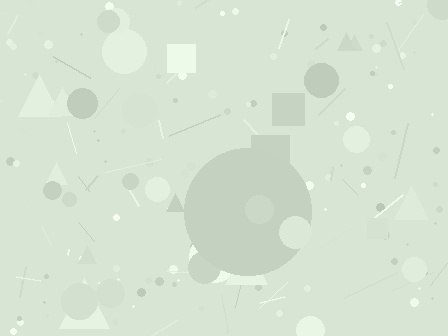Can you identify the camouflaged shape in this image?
The camouflaged shape is a circle.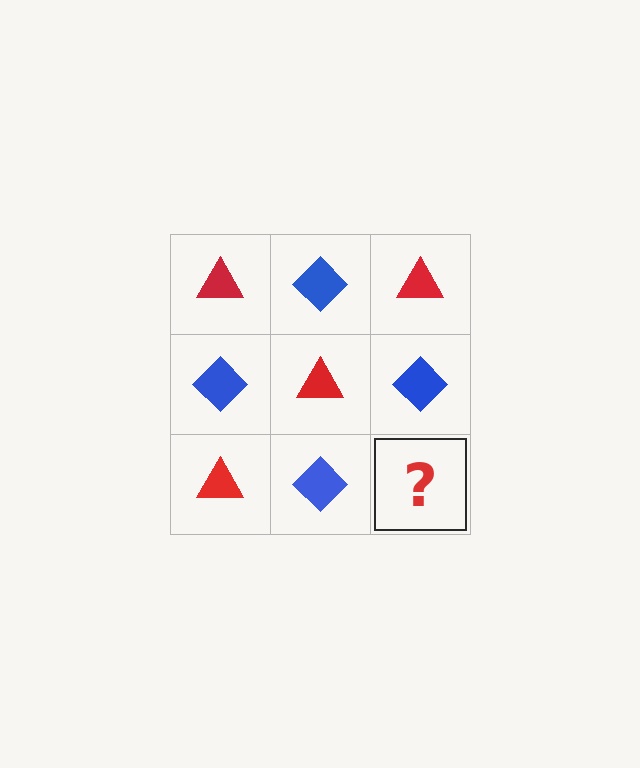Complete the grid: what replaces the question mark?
The question mark should be replaced with a red triangle.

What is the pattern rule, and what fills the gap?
The rule is that it alternates red triangle and blue diamond in a checkerboard pattern. The gap should be filled with a red triangle.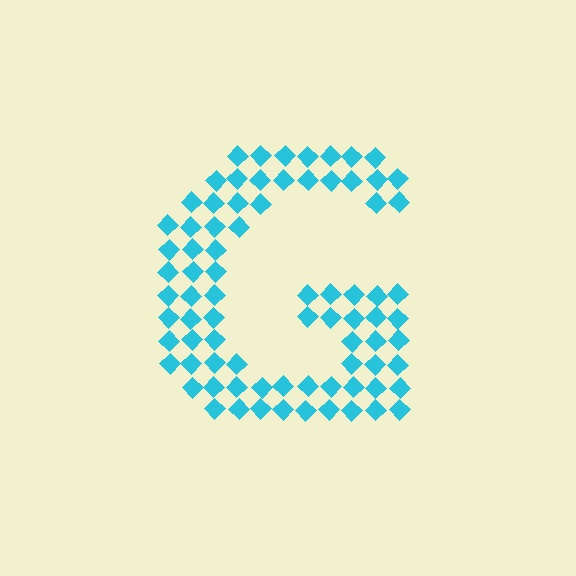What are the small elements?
The small elements are diamonds.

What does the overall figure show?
The overall figure shows the letter G.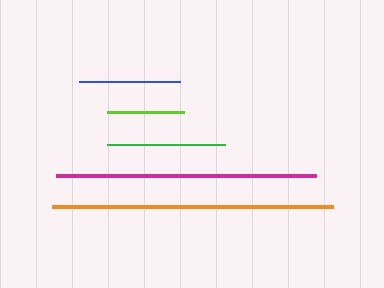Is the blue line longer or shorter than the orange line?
The orange line is longer than the blue line.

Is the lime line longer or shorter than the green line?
The green line is longer than the lime line.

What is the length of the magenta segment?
The magenta segment is approximately 260 pixels long.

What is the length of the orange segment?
The orange segment is approximately 281 pixels long.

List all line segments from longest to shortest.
From longest to shortest: orange, magenta, green, blue, lime.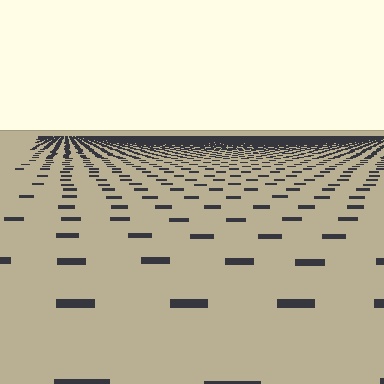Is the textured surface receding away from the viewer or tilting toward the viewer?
The surface is receding away from the viewer. Texture elements get smaller and denser toward the top.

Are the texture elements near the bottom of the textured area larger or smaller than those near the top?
Larger. Near the bottom, elements are closer to the viewer and appear at a bigger on-screen size.